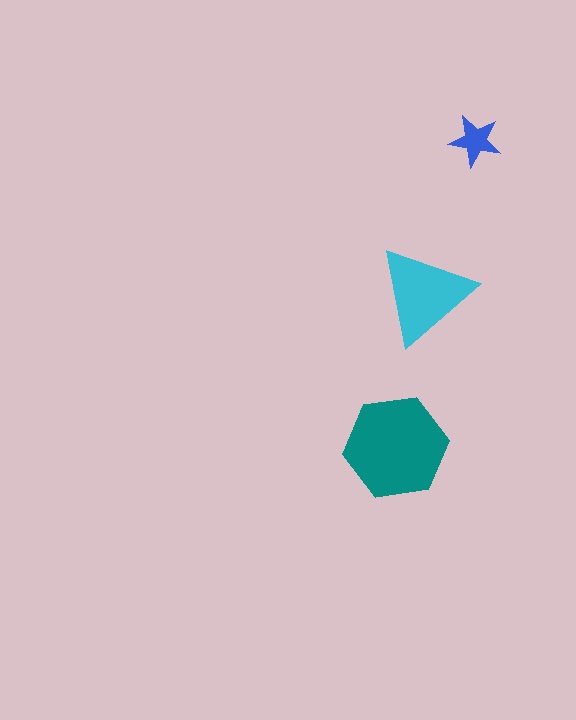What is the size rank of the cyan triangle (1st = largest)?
2nd.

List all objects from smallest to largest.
The blue star, the cyan triangle, the teal hexagon.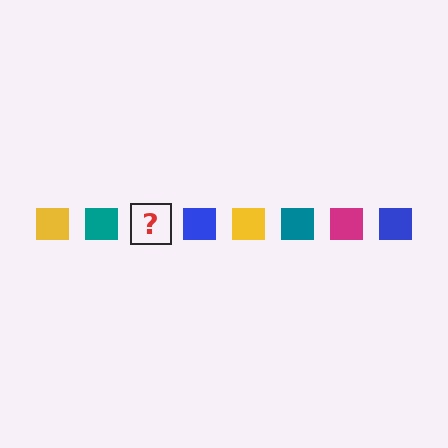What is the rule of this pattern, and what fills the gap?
The rule is that the pattern cycles through yellow, teal, magenta, blue squares. The gap should be filled with a magenta square.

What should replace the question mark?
The question mark should be replaced with a magenta square.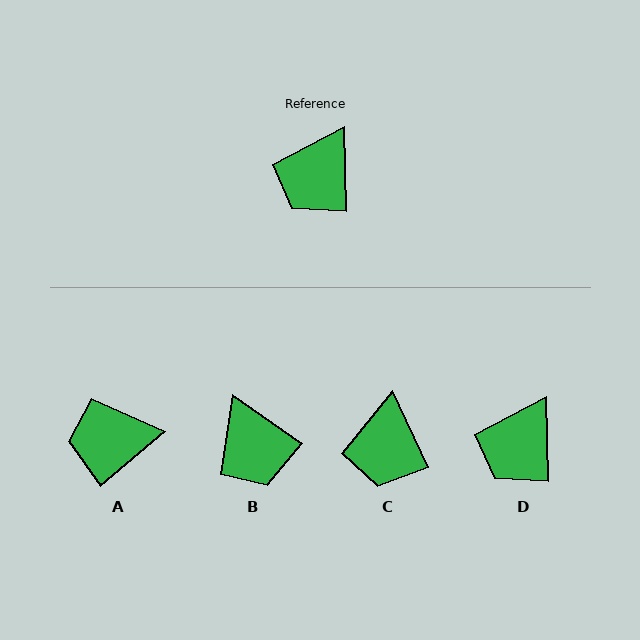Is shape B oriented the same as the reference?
No, it is off by about 54 degrees.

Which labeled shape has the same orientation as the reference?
D.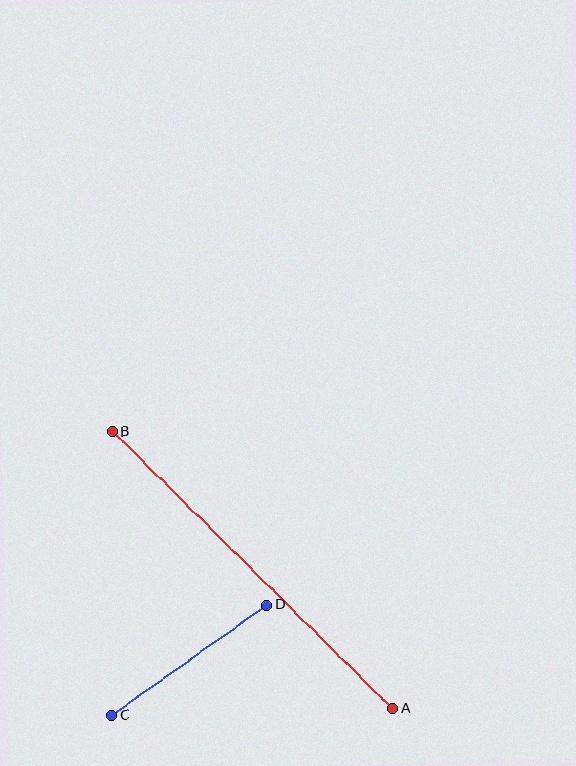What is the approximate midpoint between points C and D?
The midpoint is at approximately (189, 660) pixels.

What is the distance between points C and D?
The distance is approximately 190 pixels.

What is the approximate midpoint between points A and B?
The midpoint is at approximately (253, 570) pixels.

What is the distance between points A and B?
The distance is approximately 394 pixels.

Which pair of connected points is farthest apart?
Points A and B are farthest apart.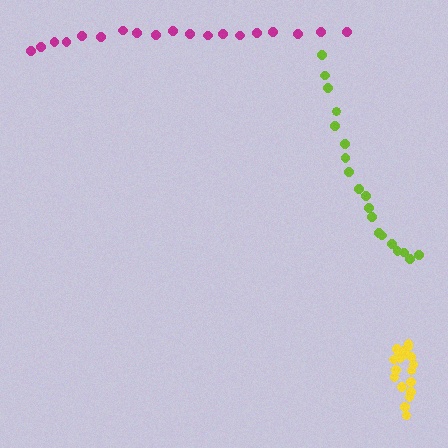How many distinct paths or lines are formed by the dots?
There are 3 distinct paths.